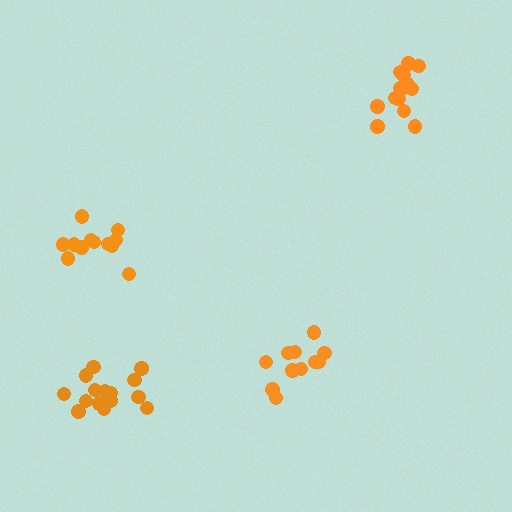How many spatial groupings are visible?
There are 4 spatial groupings.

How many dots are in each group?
Group 1: 12 dots, Group 2: 11 dots, Group 3: 15 dots, Group 4: 15 dots (53 total).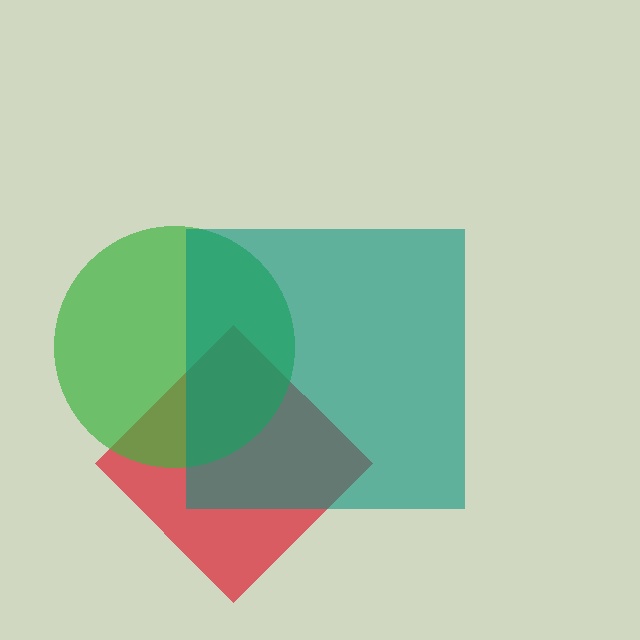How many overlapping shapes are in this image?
There are 3 overlapping shapes in the image.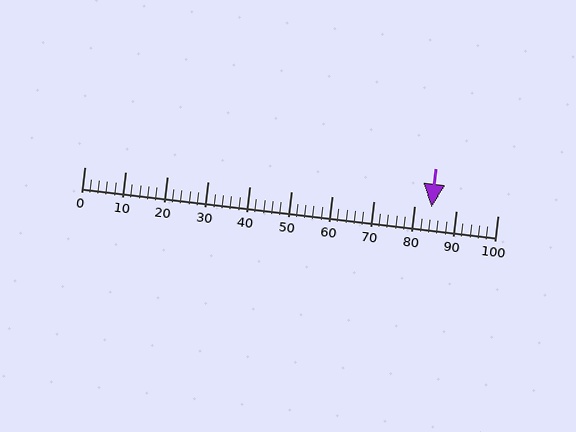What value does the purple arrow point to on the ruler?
The purple arrow points to approximately 84.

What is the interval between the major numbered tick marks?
The major tick marks are spaced 10 units apart.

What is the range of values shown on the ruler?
The ruler shows values from 0 to 100.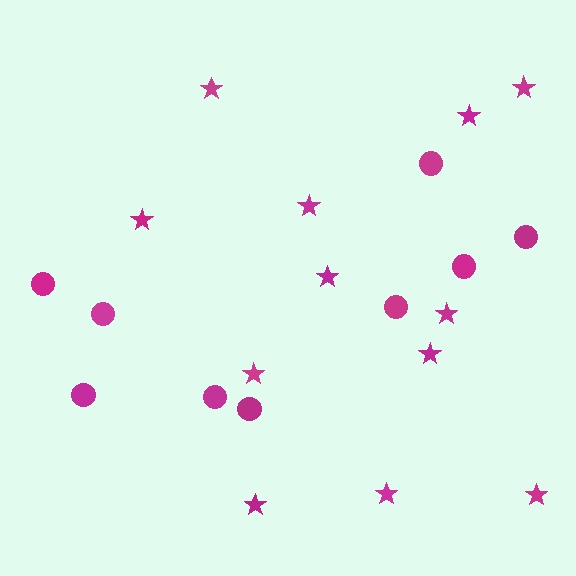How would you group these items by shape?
There are 2 groups: one group of circles (9) and one group of stars (12).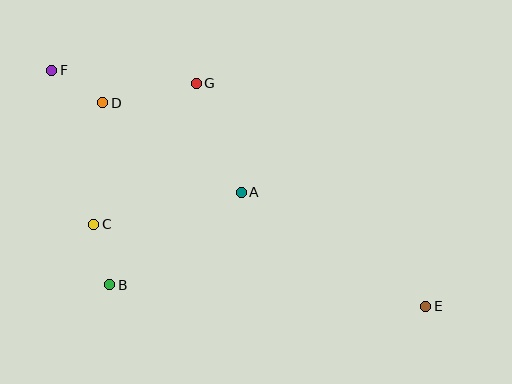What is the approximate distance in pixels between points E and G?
The distance between E and G is approximately 320 pixels.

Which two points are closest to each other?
Points D and F are closest to each other.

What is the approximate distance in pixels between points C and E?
The distance between C and E is approximately 342 pixels.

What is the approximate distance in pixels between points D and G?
The distance between D and G is approximately 95 pixels.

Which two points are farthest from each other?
Points E and F are farthest from each other.